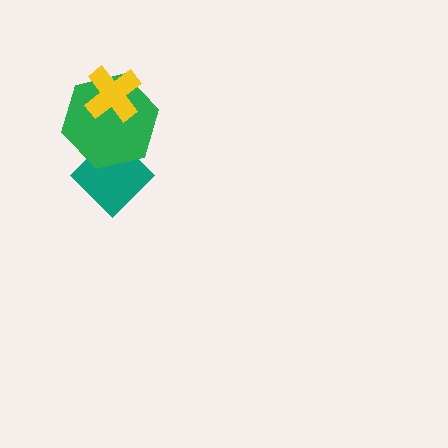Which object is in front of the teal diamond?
The green hexagon is in front of the teal diamond.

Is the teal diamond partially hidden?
Yes, it is partially covered by another shape.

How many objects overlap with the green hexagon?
2 objects overlap with the green hexagon.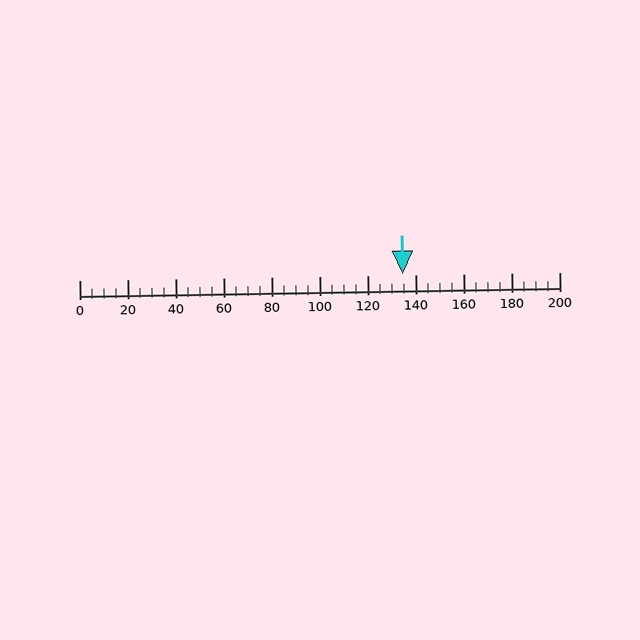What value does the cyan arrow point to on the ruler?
The cyan arrow points to approximately 135.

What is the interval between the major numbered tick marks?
The major tick marks are spaced 20 units apart.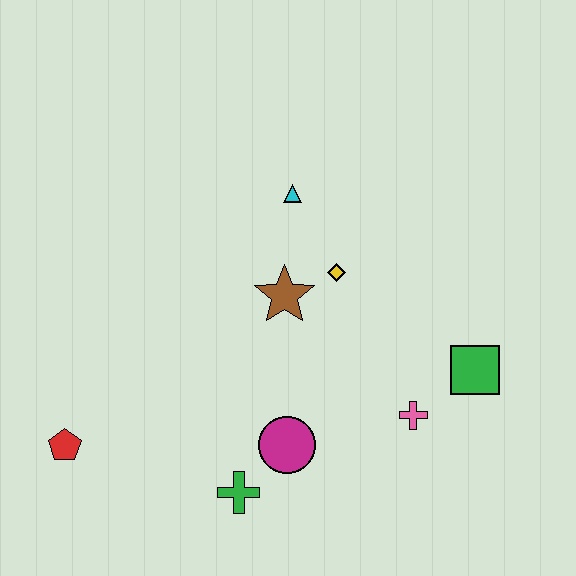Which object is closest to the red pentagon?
The green cross is closest to the red pentagon.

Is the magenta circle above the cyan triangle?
No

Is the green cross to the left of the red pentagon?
No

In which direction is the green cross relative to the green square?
The green cross is to the left of the green square.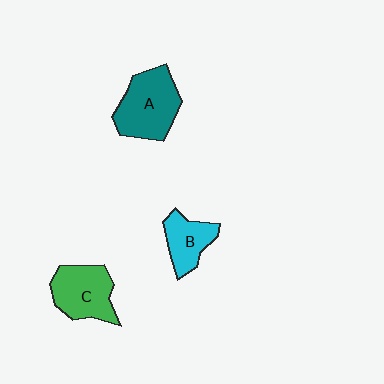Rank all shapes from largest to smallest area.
From largest to smallest: A (teal), C (green), B (cyan).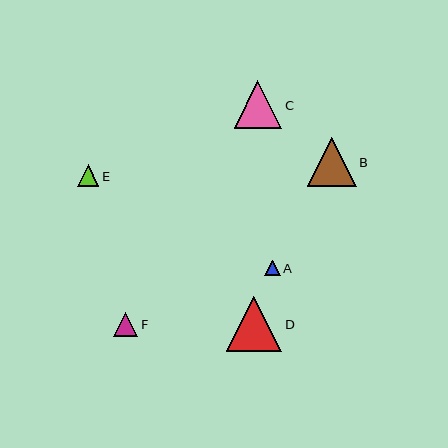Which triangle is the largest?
Triangle D is the largest with a size of approximately 56 pixels.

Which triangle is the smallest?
Triangle A is the smallest with a size of approximately 15 pixels.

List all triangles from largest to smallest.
From largest to smallest: D, B, C, F, E, A.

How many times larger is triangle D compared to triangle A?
Triangle D is approximately 3.6 times the size of triangle A.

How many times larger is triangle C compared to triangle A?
Triangle C is approximately 3.1 times the size of triangle A.